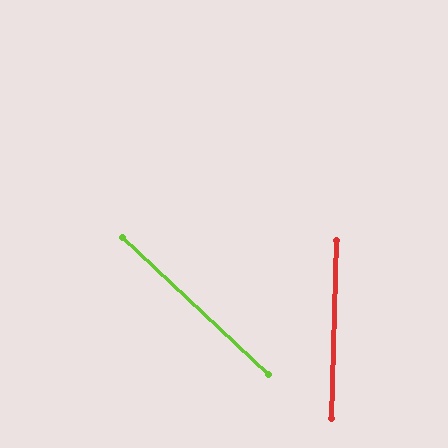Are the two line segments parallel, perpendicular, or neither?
Neither parallel nor perpendicular — they differ by about 48°.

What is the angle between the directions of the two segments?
Approximately 48 degrees.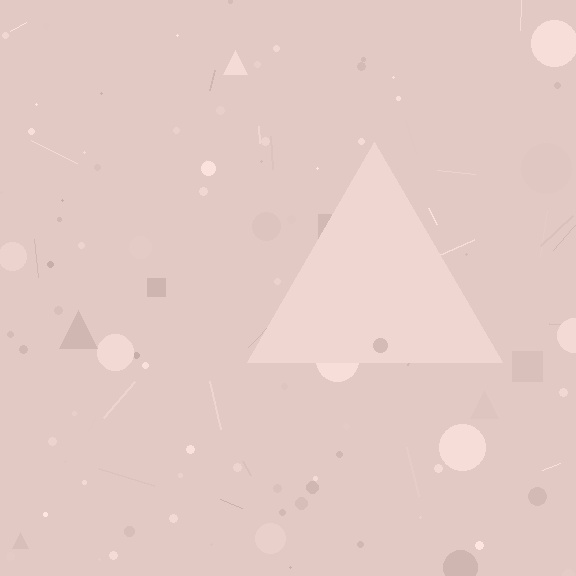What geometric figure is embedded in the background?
A triangle is embedded in the background.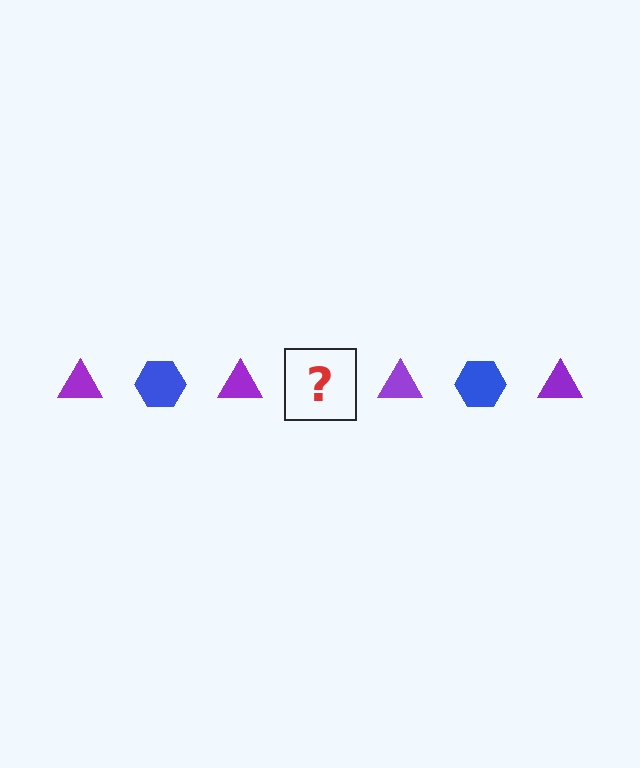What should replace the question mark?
The question mark should be replaced with a blue hexagon.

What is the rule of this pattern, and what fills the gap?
The rule is that the pattern alternates between purple triangle and blue hexagon. The gap should be filled with a blue hexagon.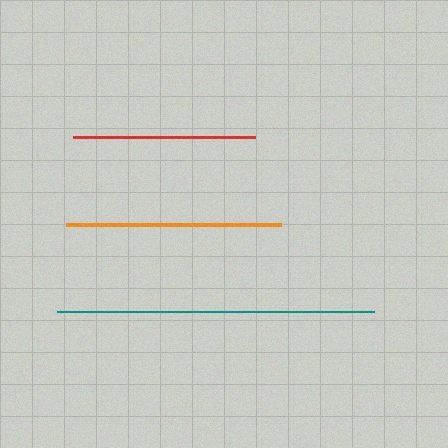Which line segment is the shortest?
The red line is the shortest at approximately 182 pixels.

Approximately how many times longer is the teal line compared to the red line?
The teal line is approximately 1.7 times the length of the red line.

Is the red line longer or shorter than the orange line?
The orange line is longer than the red line.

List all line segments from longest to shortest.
From longest to shortest: teal, orange, red.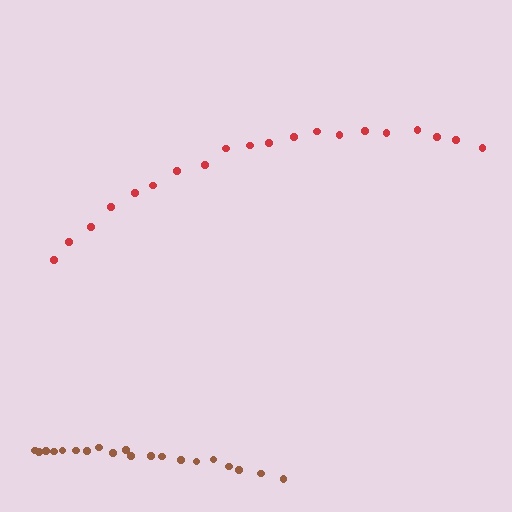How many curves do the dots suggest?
There are 2 distinct paths.